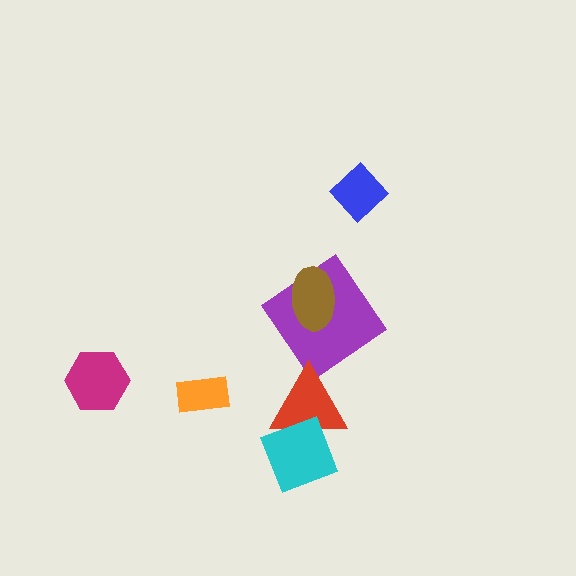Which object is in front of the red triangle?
The cyan diamond is in front of the red triangle.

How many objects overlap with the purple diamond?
1 object overlaps with the purple diamond.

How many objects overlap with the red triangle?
1 object overlaps with the red triangle.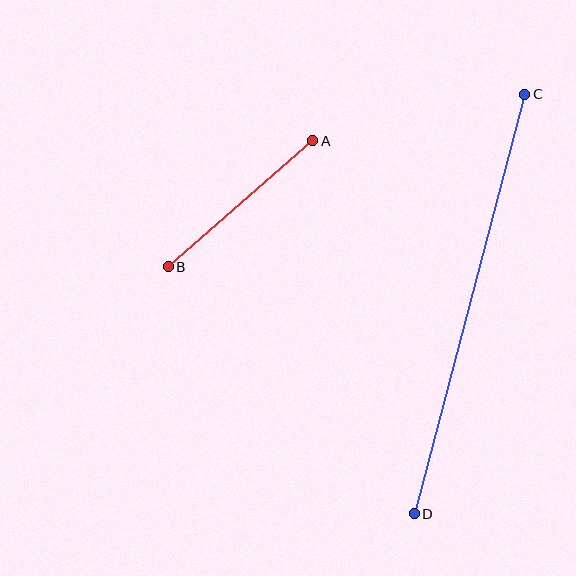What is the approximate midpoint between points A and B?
The midpoint is at approximately (240, 204) pixels.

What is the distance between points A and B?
The distance is approximately 192 pixels.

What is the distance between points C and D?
The distance is approximately 434 pixels.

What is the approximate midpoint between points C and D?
The midpoint is at approximately (470, 304) pixels.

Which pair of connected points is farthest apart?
Points C and D are farthest apart.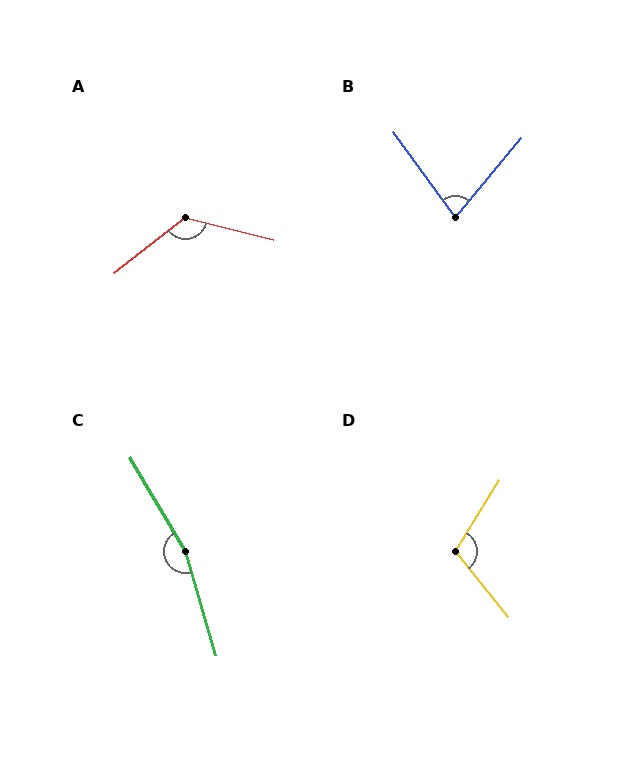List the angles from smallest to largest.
B (76°), D (109°), A (128°), C (165°).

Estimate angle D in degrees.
Approximately 109 degrees.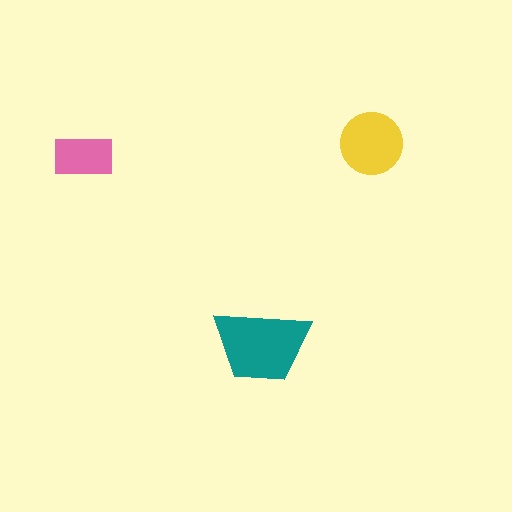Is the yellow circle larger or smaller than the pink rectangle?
Larger.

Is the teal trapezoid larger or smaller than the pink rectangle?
Larger.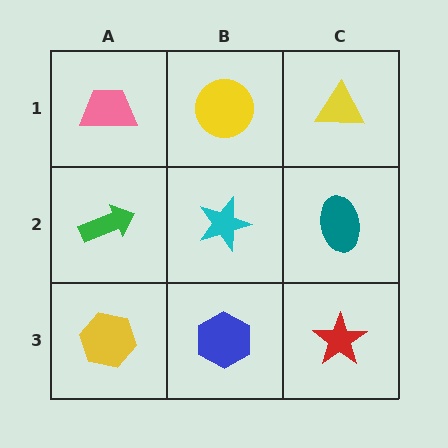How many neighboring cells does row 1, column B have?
3.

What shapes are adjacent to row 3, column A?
A green arrow (row 2, column A), a blue hexagon (row 3, column B).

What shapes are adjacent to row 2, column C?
A yellow triangle (row 1, column C), a red star (row 3, column C), a cyan star (row 2, column B).